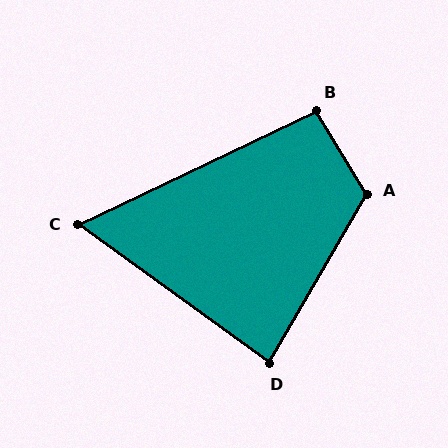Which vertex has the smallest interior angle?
C, at approximately 61 degrees.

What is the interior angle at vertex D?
Approximately 84 degrees (acute).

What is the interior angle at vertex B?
Approximately 96 degrees (obtuse).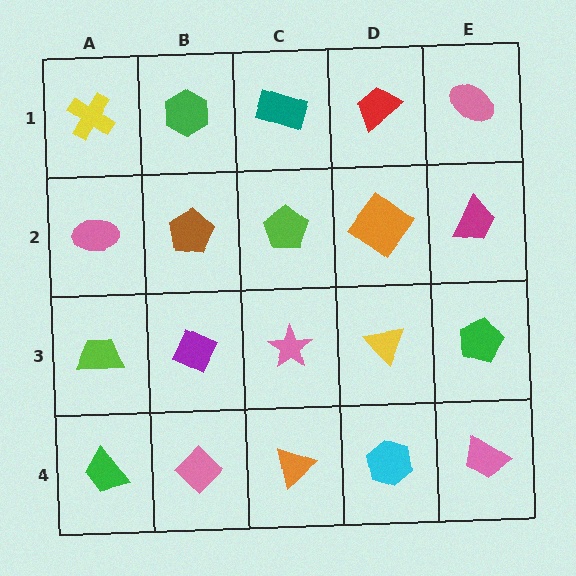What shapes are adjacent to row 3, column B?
A brown pentagon (row 2, column B), a pink diamond (row 4, column B), a lime trapezoid (row 3, column A), a pink star (row 3, column C).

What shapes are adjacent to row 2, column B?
A green hexagon (row 1, column B), a purple diamond (row 3, column B), a pink ellipse (row 2, column A), a lime pentagon (row 2, column C).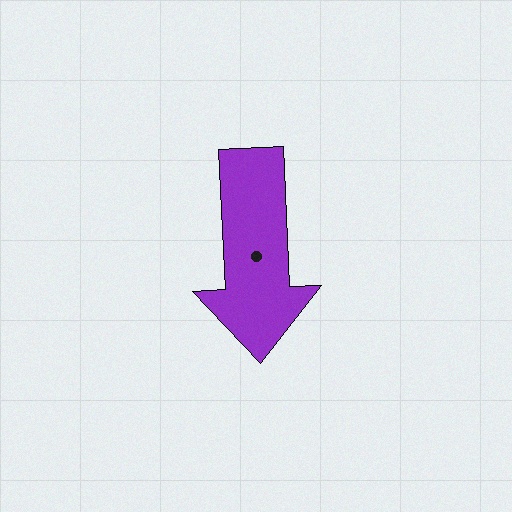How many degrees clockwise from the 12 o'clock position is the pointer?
Approximately 177 degrees.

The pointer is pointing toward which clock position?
Roughly 6 o'clock.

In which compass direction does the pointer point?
South.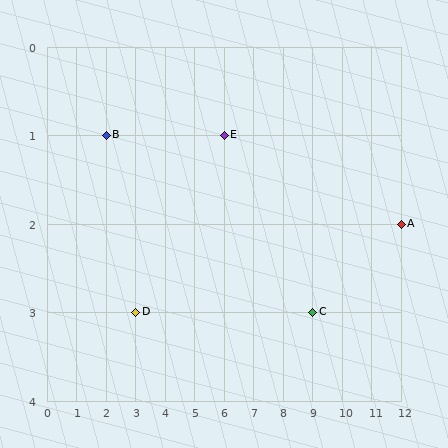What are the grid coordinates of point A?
Point A is at grid coordinates (12, 2).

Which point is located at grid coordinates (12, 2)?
Point A is at (12, 2).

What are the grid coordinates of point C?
Point C is at grid coordinates (9, 3).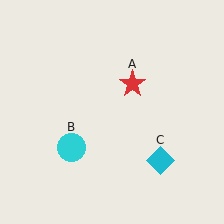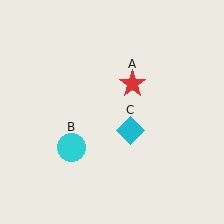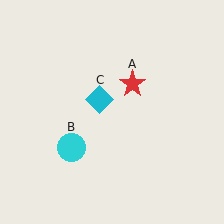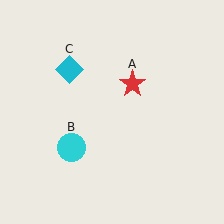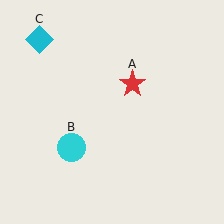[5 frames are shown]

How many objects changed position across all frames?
1 object changed position: cyan diamond (object C).